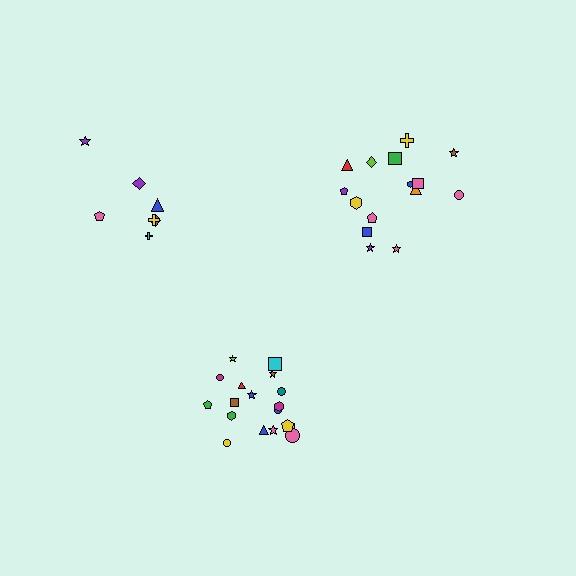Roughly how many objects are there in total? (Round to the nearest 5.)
Roughly 40 objects in total.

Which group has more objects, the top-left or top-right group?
The top-right group.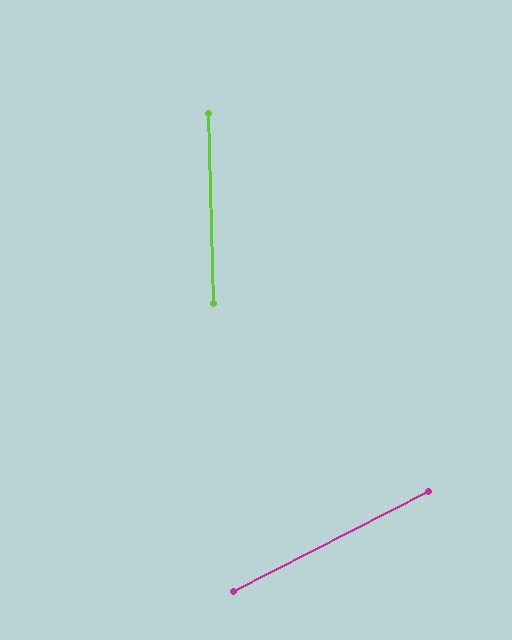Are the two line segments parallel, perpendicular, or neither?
Neither parallel nor perpendicular — they differ by about 64°.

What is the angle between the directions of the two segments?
Approximately 64 degrees.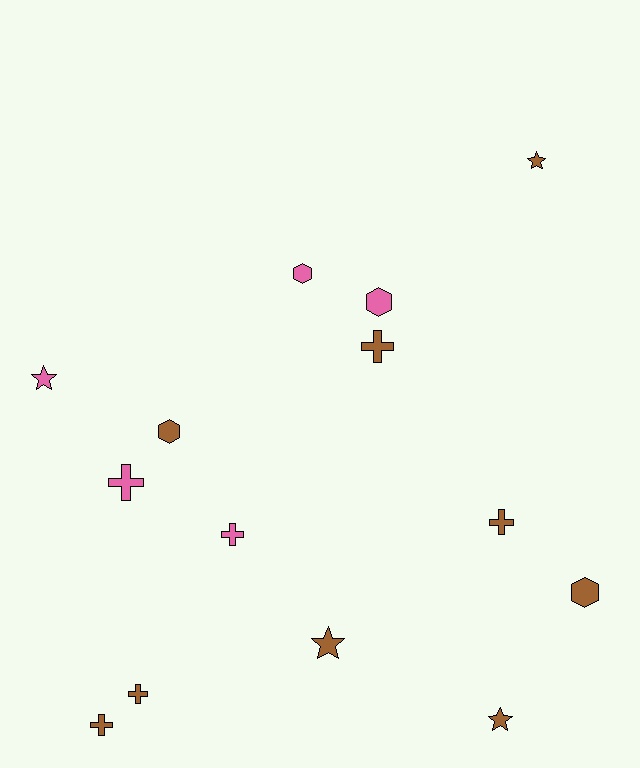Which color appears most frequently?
Brown, with 9 objects.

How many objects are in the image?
There are 14 objects.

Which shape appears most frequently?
Cross, with 6 objects.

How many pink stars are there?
There is 1 pink star.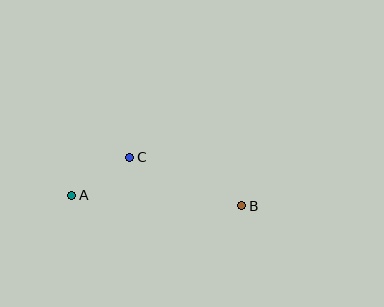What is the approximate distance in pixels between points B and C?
The distance between B and C is approximately 122 pixels.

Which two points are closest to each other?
Points A and C are closest to each other.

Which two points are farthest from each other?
Points A and B are farthest from each other.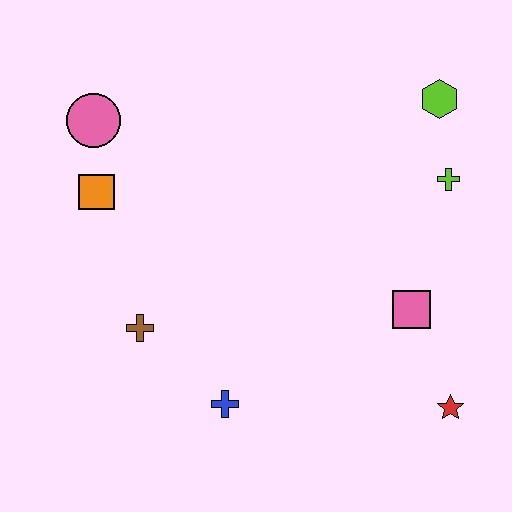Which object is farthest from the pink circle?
The red star is farthest from the pink circle.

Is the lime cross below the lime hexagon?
Yes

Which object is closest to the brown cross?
The blue cross is closest to the brown cross.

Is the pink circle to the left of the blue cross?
Yes